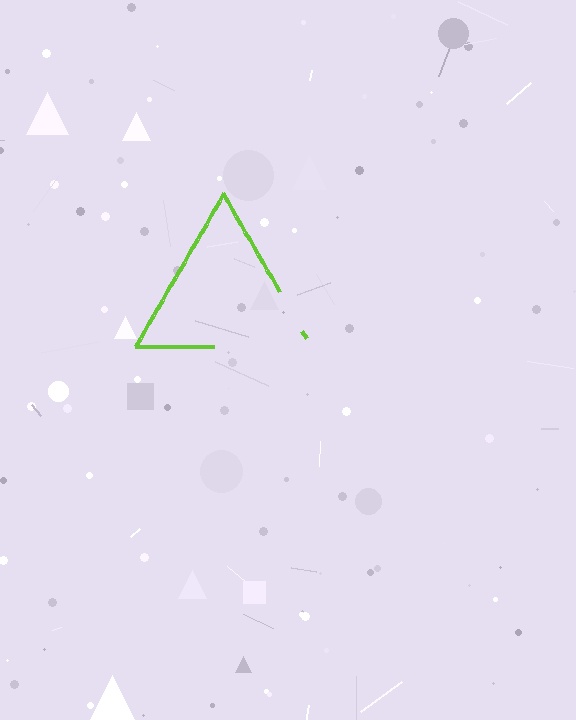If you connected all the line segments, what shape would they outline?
They would outline a triangle.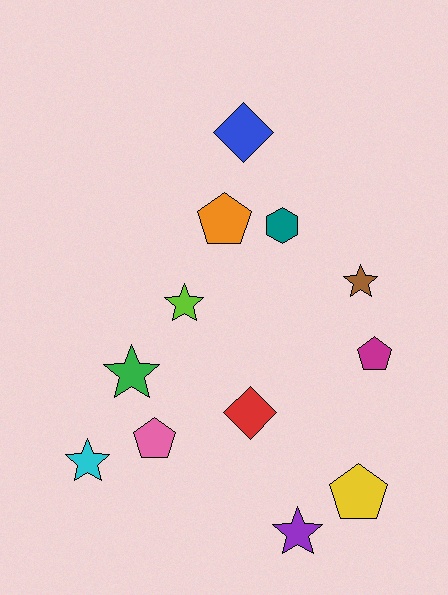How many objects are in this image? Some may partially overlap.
There are 12 objects.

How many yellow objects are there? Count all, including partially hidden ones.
There is 1 yellow object.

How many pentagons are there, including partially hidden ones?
There are 4 pentagons.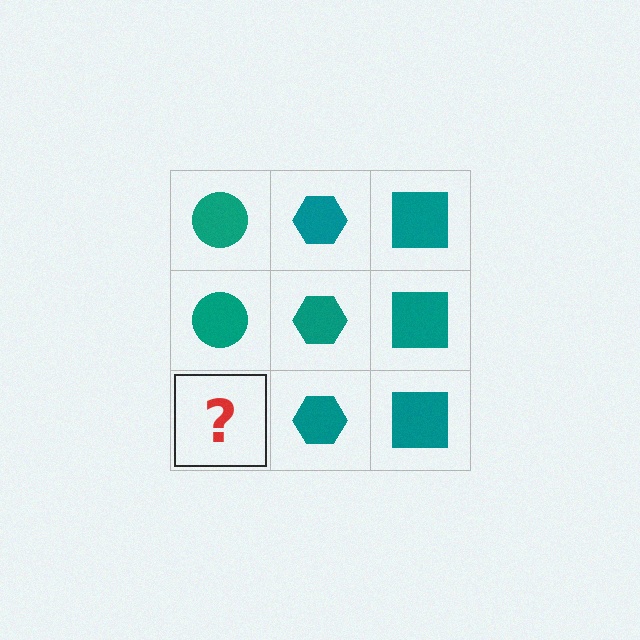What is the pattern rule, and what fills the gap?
The rule is that each column has a consistent shape. The gap should be filled with a teal circle.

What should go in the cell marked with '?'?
The missing cell should contain a teal circle.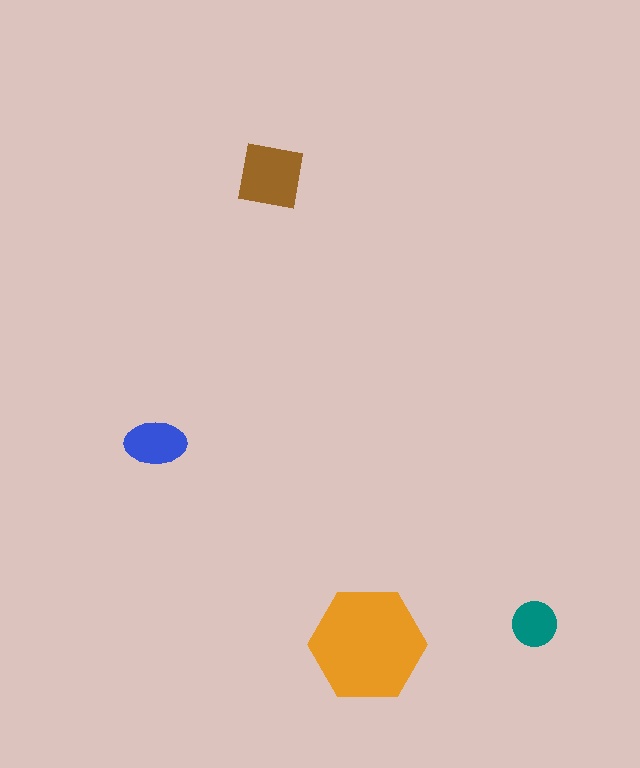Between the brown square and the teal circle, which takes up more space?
The brown square.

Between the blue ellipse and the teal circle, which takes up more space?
The blue ellipse.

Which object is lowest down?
The orange hexagon is bottommost.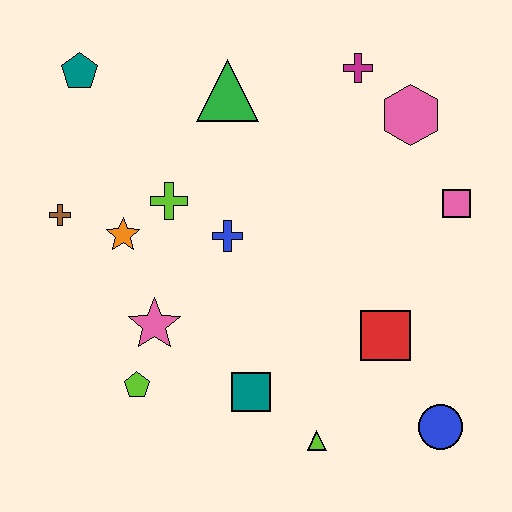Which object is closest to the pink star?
The lime pentagon is closest to the pink star.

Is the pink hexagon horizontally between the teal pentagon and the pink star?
No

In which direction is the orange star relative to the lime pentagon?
The orange star is above the lime pentagon.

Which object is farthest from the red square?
The teal pentagon is farthest from the red square.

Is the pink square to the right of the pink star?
Yes